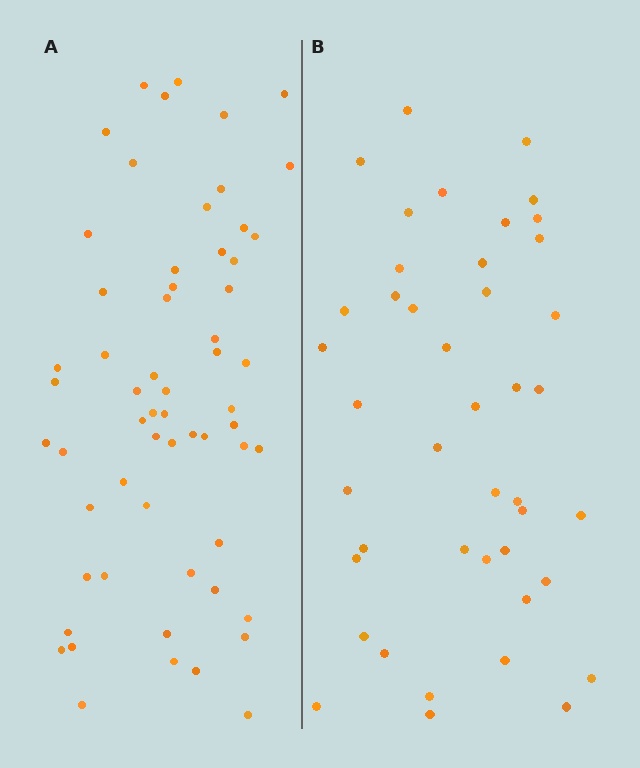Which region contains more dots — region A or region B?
Region A (the left region) has more dots.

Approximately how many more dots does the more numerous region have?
Region A has approximately 15 more dots than region B.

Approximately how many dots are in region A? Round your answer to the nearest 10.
About 60 dots.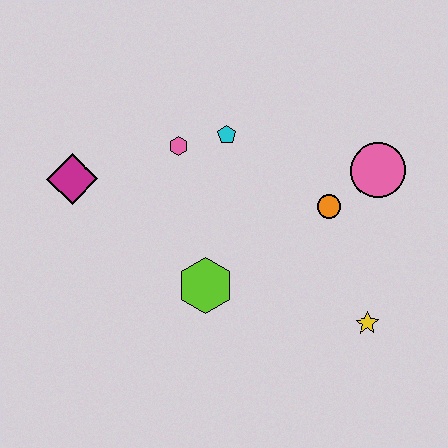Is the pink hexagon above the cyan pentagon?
No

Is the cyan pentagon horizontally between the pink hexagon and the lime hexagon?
No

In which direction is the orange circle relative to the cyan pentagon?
The orange circle is to the right of the cyan pentagon.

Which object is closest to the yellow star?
The orange circle is closest to the yellow star.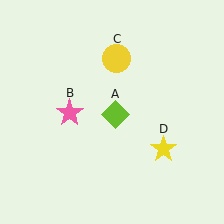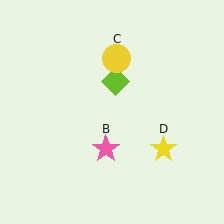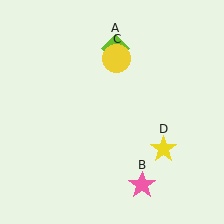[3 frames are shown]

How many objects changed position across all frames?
2 objects changed position: lime diamond (object A), pink star (object B).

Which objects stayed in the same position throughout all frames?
Yellow circle (object C) and yellow star (object D) remained stationary.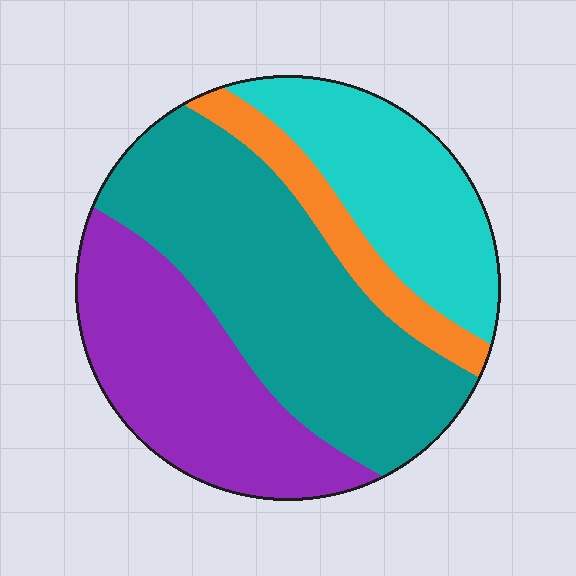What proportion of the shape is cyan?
Cyan covers around 20% of the shape.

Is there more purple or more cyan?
Purple.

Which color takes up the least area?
Orange, at roughly 10%.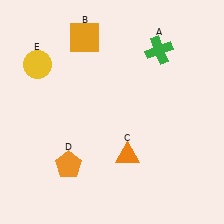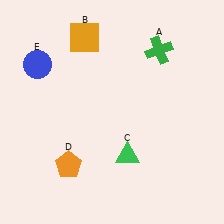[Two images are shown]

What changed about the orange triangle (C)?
In Image 1, C is orange. In Image 2, it changed to green.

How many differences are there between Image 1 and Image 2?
There are 2 differences between the two images.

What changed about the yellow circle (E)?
In Image 1, E is yellow. In Image 2, it changed to blue.